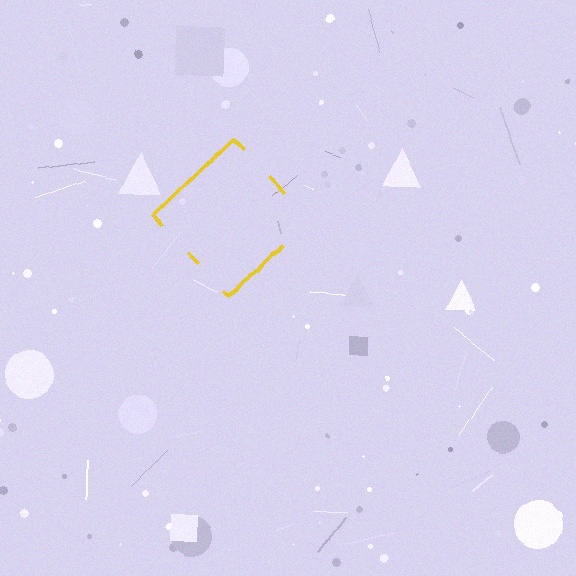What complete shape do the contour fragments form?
The contour fragments form a diamond.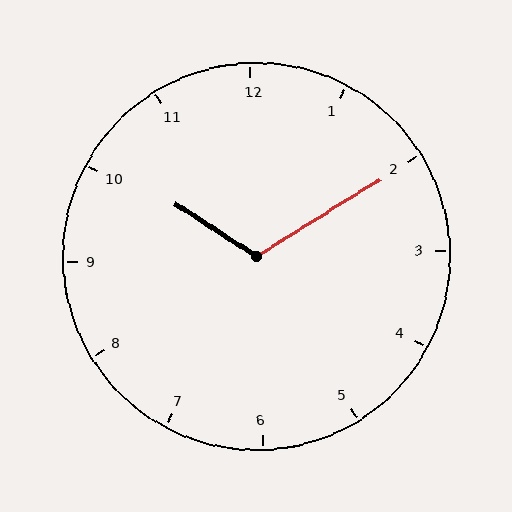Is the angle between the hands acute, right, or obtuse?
It is obtuse.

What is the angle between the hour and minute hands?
Approximately 115 degrees.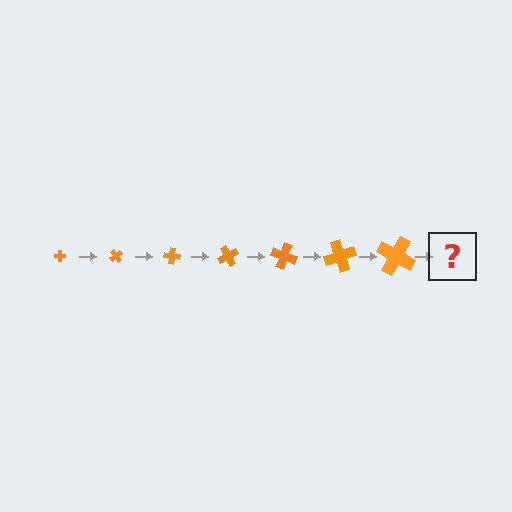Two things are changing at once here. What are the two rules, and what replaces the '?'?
The two rules are that the cross grows larger each step and it rotates 50 degrees each step. The '?' should be a cross, larger than the previous one and rotated 350 degrees from the start.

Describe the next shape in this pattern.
It should be a cross, larger than the previous one and rotated 350 degrees from the start.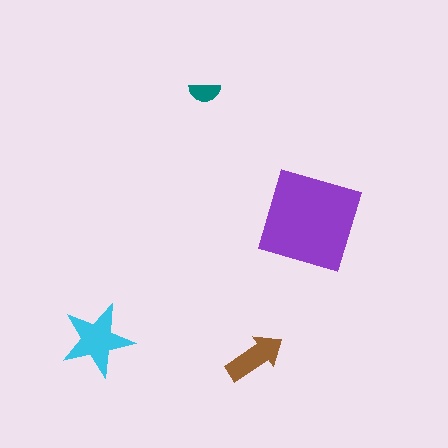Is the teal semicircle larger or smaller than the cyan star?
Smaller.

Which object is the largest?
The purple diamond.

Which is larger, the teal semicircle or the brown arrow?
The brown arrow.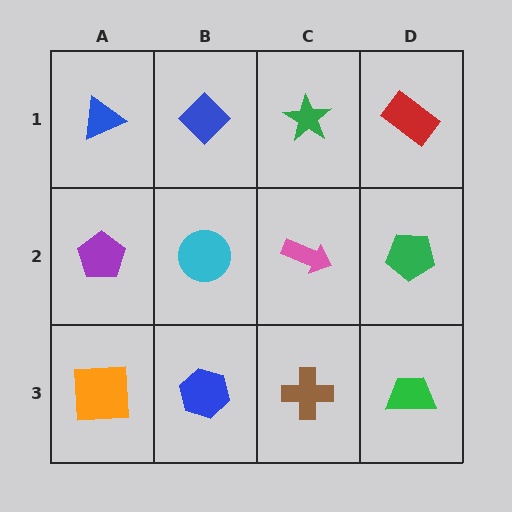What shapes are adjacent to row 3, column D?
A green pentagon (row 2, column D), a brown cross (row 3, column C).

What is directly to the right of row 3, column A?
A blue hexagon.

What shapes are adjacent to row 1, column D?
A green pentagon (row 2, column D), a green star (row 1, column C).